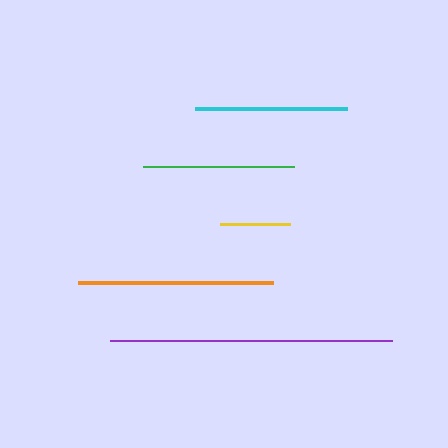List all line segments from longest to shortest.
From longest to shortest: purple, orange, cyan, green, yellow.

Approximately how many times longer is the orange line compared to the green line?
The orange line is approximately 1.3 times the length of the green line.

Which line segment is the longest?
The purple line is the longest at approximately 282 pixels.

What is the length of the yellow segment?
The yellow segment is approximately 70 pixels long.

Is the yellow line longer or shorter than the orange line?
The orange line is longer than the yellow line.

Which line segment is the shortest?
The yellow line is the shortest at approximately 70 pixels.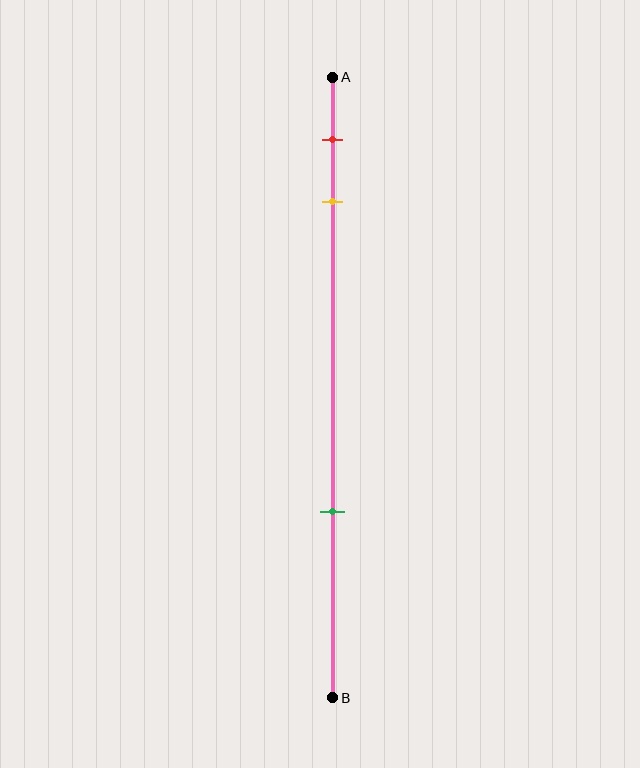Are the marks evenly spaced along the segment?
No, the marks are not evenly spaced.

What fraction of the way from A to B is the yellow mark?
The yellow mark is approximately 20% (0.2) of the way from A to B.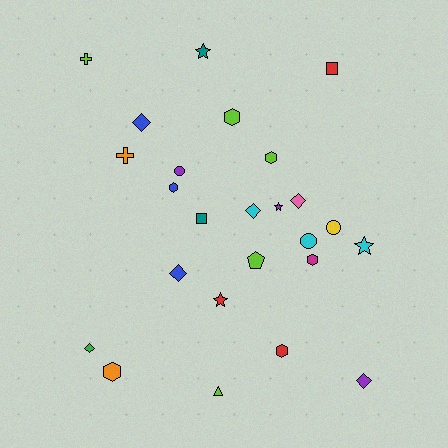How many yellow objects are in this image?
There is 1 yellow object.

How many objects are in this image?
There are 25 objects.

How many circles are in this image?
There are 3 circles.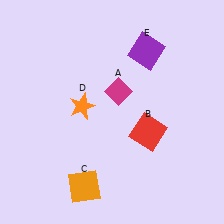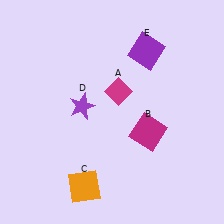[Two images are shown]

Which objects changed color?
B changed from red to magenta. D changed from orange to purple.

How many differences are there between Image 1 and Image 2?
There are 2 differences between the two images.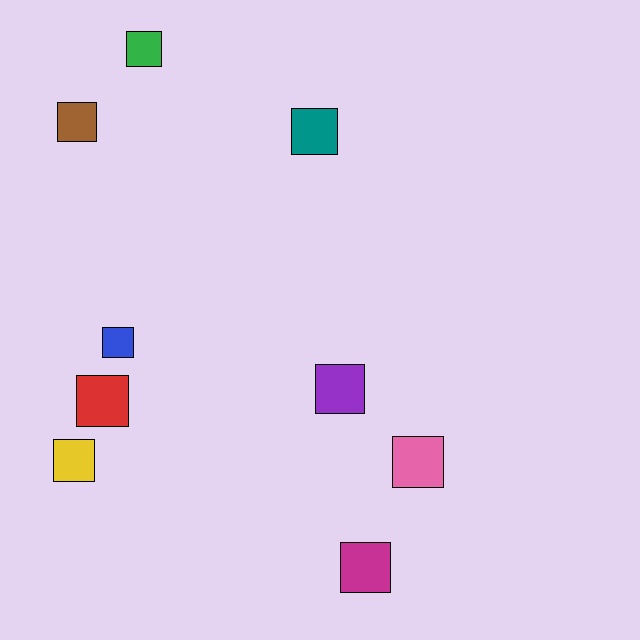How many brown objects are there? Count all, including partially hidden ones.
There is 1 brown object.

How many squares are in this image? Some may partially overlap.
There are 9 squares.